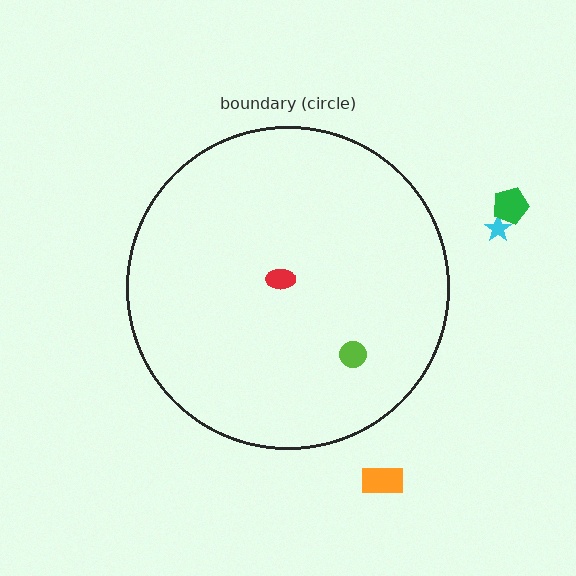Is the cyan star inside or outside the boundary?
Outside.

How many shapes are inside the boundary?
2 inside, 3 outside.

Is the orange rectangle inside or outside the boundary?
Outside.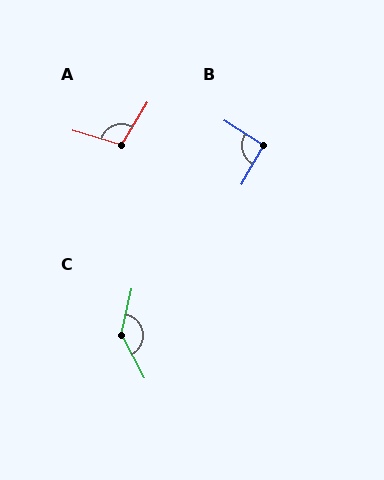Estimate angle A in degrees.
Approximately 104 degrees.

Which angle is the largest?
C, at approximately 140 degrees.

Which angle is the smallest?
B, at approximately 92 degrees.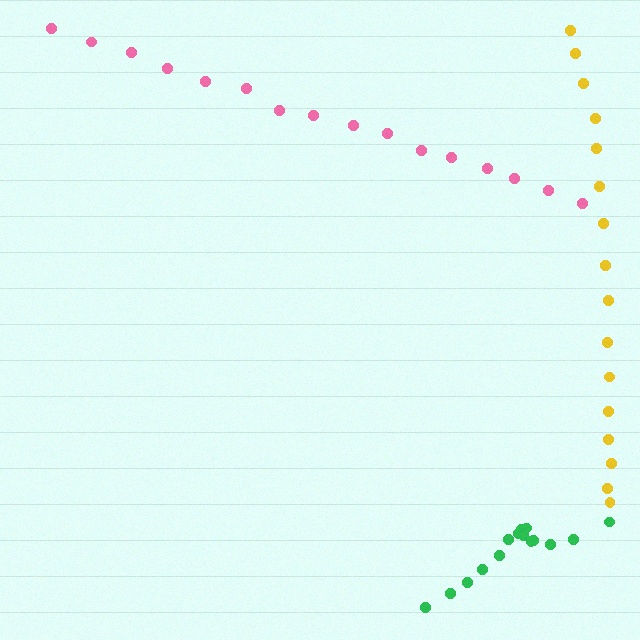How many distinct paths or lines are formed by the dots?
There are 3 distinct paths.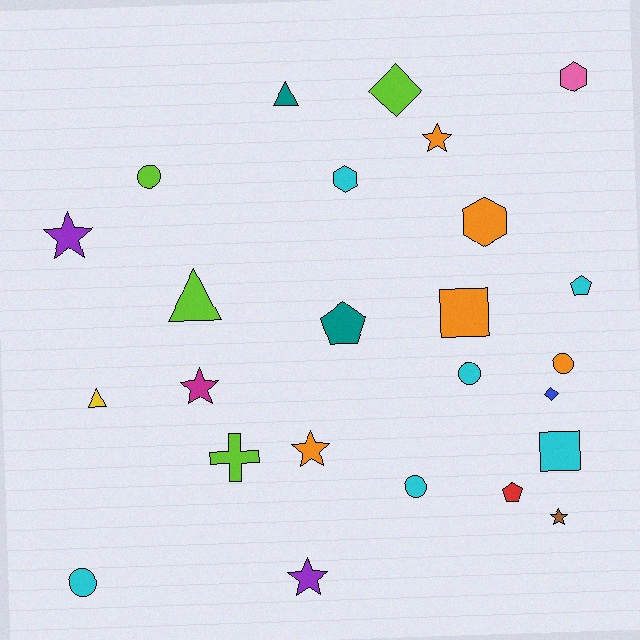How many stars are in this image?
There are 6 stars.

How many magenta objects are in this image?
There is 1 magenta object.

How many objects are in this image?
There are 25 objects.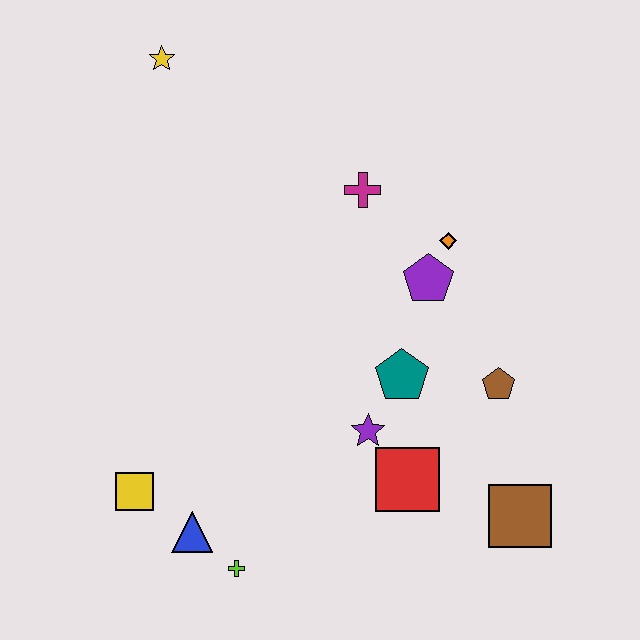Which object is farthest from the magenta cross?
The lime cross is farthest from the magenta cross.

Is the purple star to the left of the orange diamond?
Yes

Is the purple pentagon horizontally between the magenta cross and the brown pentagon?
Yes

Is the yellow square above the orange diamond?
No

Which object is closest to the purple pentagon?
The orange diamond is closest to the purple pentagon.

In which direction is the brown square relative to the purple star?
The brown square is to the right of the purple star.